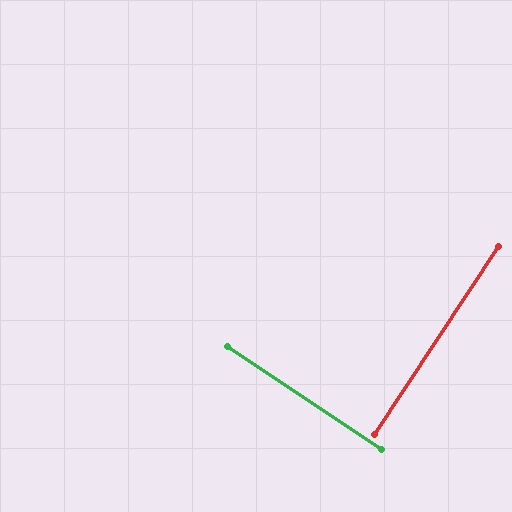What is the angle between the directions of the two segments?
Approximately 90 degrees.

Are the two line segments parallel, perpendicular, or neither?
Perpendicular — they meet at approximately 90°.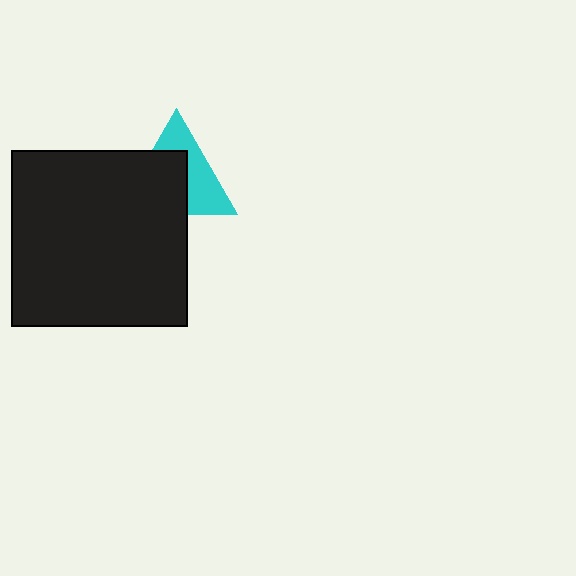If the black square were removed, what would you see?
You would see the complete cyan triangle.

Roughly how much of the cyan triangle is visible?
About half of it is visible (roughly 47%).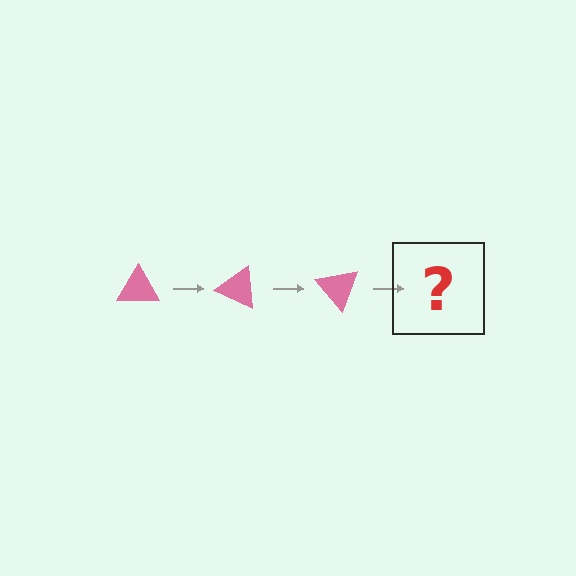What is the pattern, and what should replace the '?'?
The pattern is that the triangle rotates 25 degrees each step. The '?' should be a pink triangle rotated 75 degrees.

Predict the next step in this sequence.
The next step is a pink triangle rotated 75 degrees.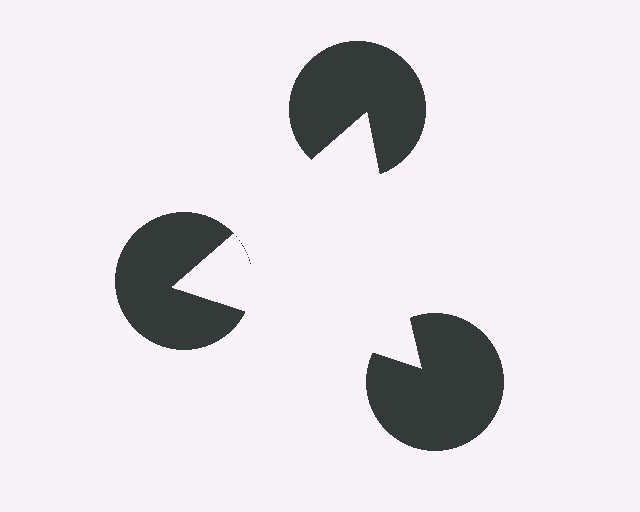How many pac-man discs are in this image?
There are 3 — one at each vertex of the illusory triangle.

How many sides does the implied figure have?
3 sides.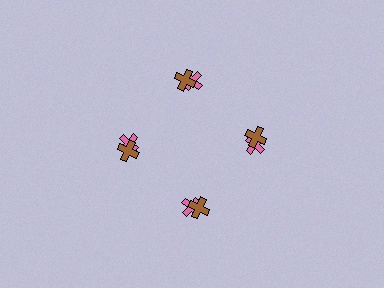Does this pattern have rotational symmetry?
Yes, this pattern has 4-fold rotational symmetry. It looks the same after rotating 90 degrees around the center.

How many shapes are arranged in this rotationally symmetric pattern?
There are 8 shapes, arranged in 4 groups of 2.